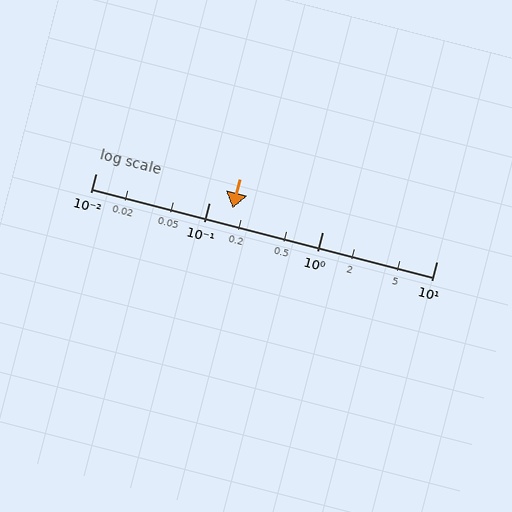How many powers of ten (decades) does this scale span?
The scale spans 3 decades, from 0.01 to 10.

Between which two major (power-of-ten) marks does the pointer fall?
The pointer is between 0.1 and 1.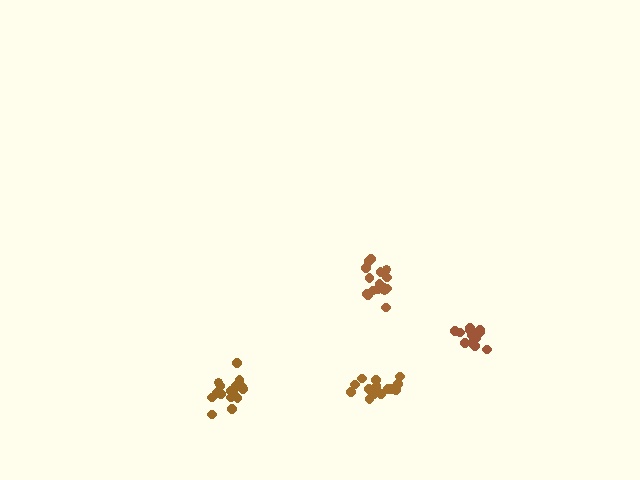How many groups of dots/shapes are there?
There are 4 groups.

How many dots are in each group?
Group 1: 14 dots, Group 2: 16 dots, Group 3: 16 dots, Group 4: 16 dots (62 total).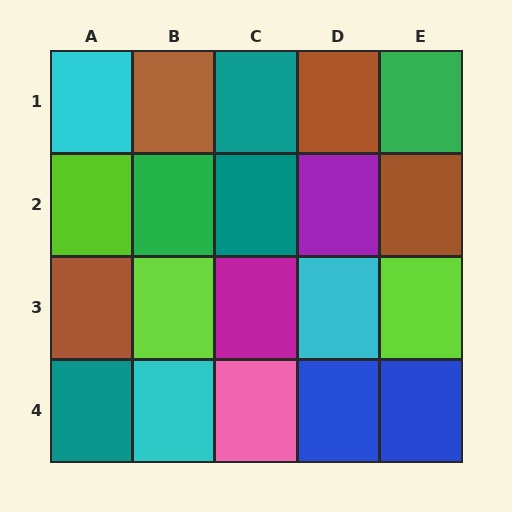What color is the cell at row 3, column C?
Magenta.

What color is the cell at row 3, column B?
Lime.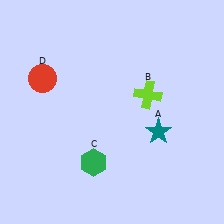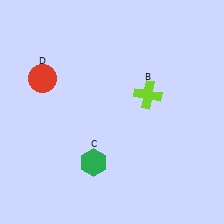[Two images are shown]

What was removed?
The teal star (A) was removed in Image 2.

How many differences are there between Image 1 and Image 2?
There is 1 difference between the two images.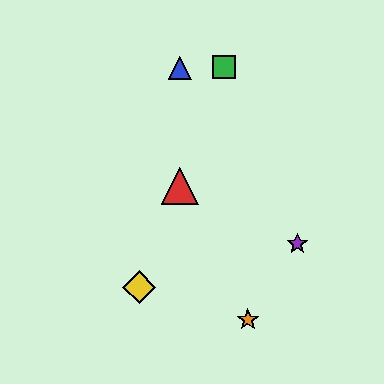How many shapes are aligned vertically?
2 shapes (the red triangle, the blue triangle) are aligned vertically.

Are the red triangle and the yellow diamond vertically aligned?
No, the red triangle is at x≈180 and the yellow diamond is at x≈139.